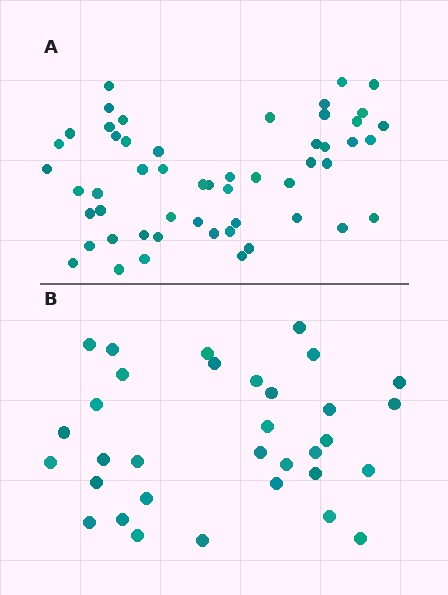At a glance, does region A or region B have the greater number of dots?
Region A (the top region) has more dots.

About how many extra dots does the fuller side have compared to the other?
Region A has approximately 20 more dots than region B.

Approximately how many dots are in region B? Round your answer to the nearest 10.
About 30 dots. (The exact count is 33, which rounds to 30.)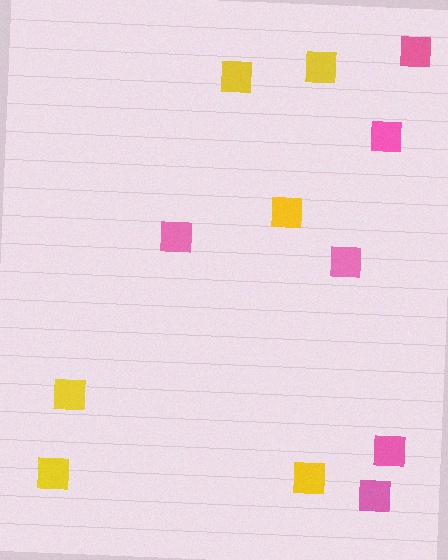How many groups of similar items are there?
There are 2 groups: one group of yellow squares (6) and one group of pink squares (6).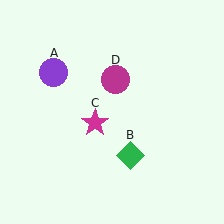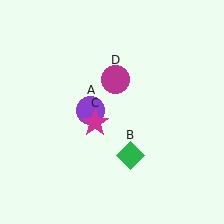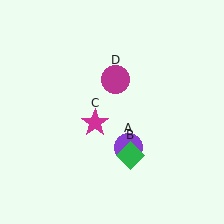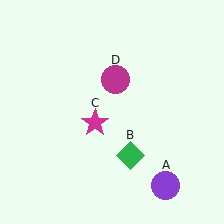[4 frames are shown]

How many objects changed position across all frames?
1 object changed position: purple circle (object A).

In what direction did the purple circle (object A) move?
The purple circle (object A) moved down and to the right.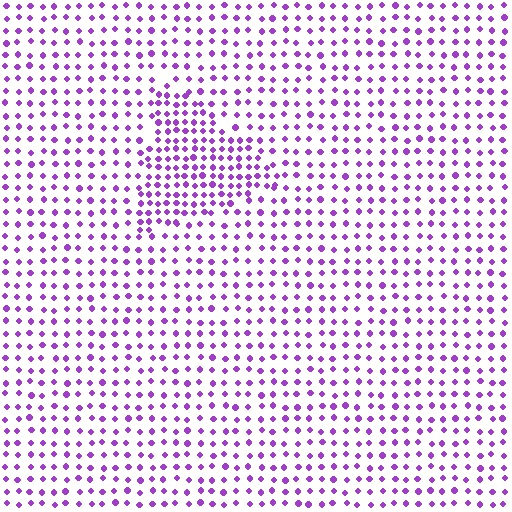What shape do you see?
I see a triangle.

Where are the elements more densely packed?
The elements are more densely packed inside the triangle boundary.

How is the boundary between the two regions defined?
The boundary is defined by a change in element density (approximately 1.8x ratio). All elements are the same color, size, and shape.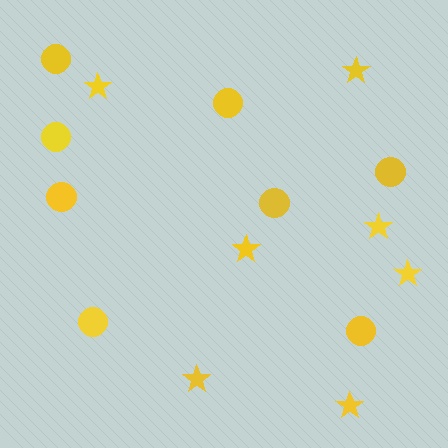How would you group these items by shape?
There are 2 groups: one group of stars (7) and one group of circles (8).